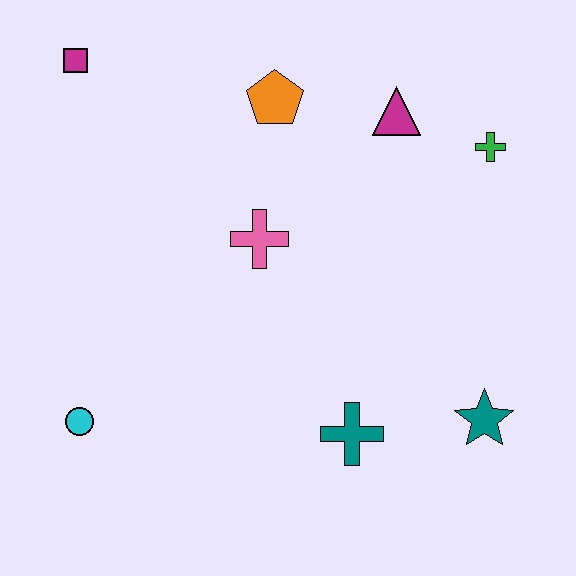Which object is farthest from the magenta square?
The teal star is farthest from the magenta square.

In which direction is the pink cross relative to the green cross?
The pink cross is to the left of the green cross.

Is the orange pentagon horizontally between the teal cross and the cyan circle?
Yes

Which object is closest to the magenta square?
The orange pentagon is closest to the magenta square.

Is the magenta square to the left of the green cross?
Yes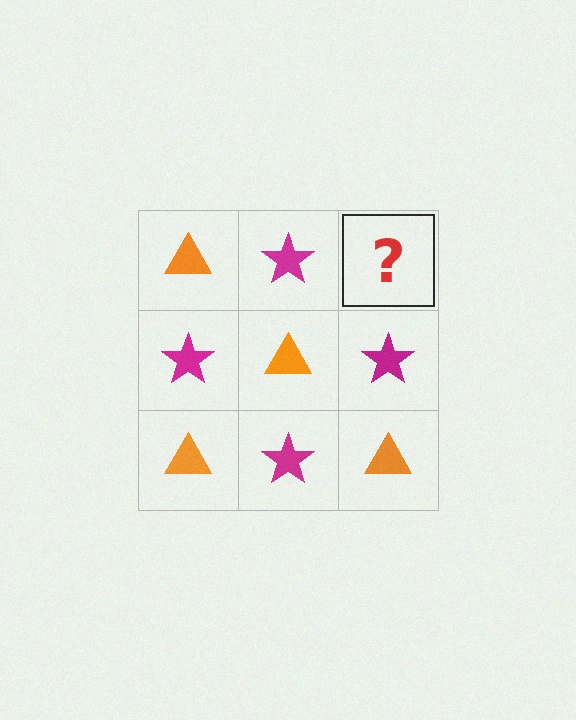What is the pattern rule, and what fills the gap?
The rule is that it alternates orange triangle and magenta star in a checkerboard pattern. The gap should be filled with an orange triangle.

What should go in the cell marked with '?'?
The missing cell should contain an orange triangle.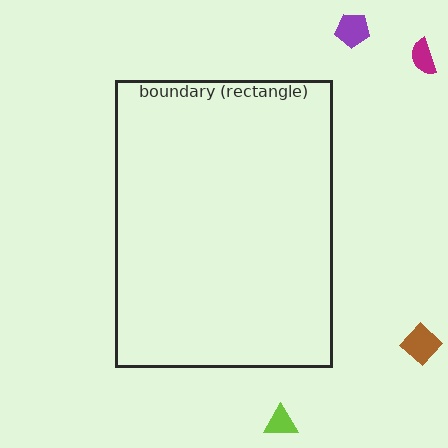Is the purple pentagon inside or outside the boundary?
Outside.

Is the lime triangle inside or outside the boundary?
Outside.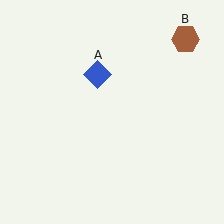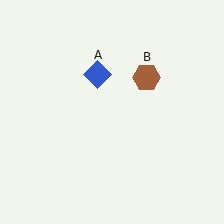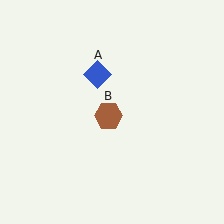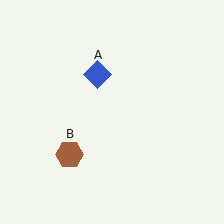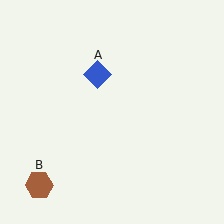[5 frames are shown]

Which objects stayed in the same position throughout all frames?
Blue diamond (object A) remained stationary.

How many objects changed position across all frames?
1 object changed position: brown hexagon (object B).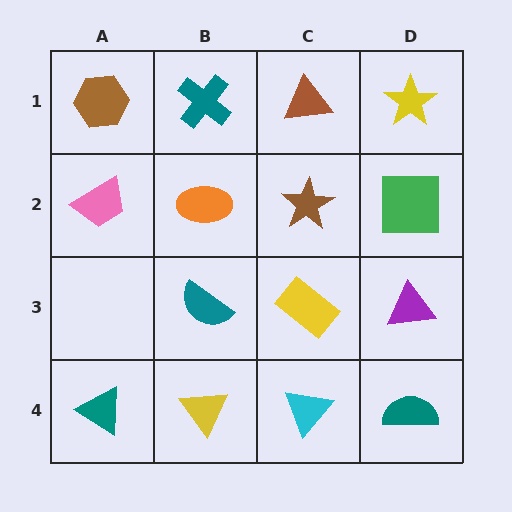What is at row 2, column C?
A brown star.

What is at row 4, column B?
A yellow triangle.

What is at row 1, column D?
A yellow star.